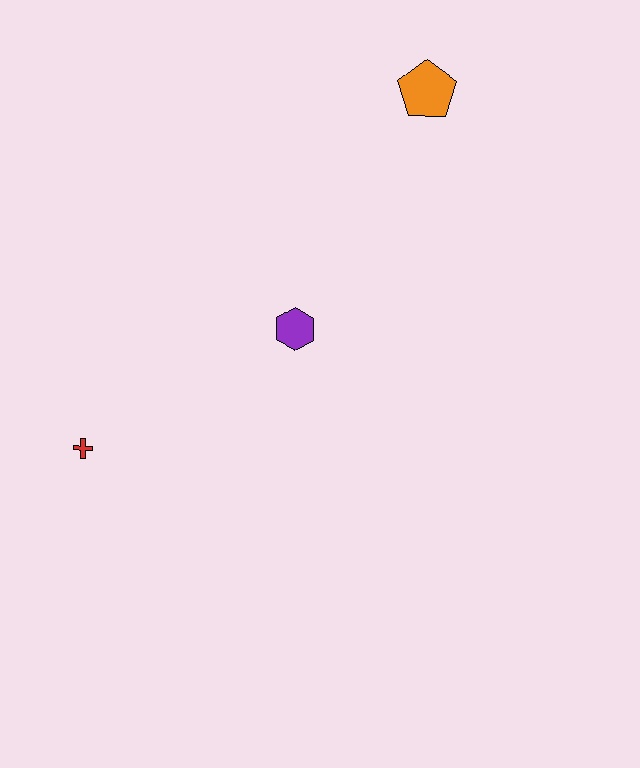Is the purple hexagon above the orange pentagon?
No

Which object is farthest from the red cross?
The orange pentagon is farthest from the red cross.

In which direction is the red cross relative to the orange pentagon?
The red cross is below the orange pentagon.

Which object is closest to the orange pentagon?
The purple hexagon is closest to the orange pentagon.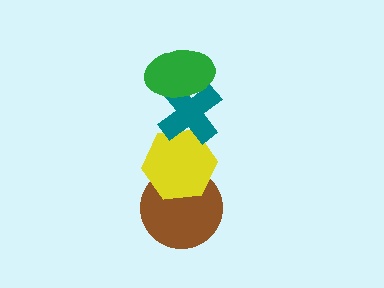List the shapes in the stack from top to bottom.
From top to bottom: the green ellipse, the teal cross, the yellow hexagon, the brown circle.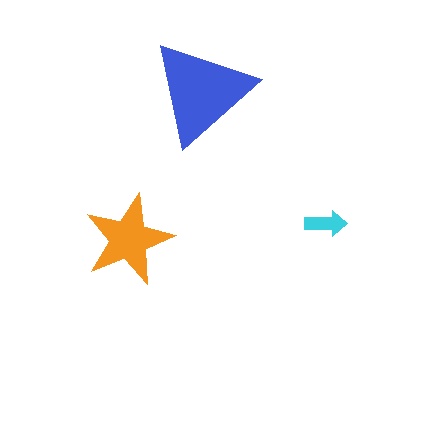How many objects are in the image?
There are 3 objects in the image.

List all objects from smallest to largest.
The cyan arrow, the orange star, the blue triangle.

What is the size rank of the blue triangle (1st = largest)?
1st.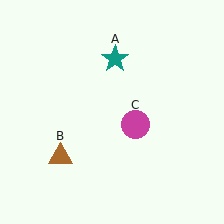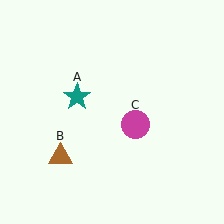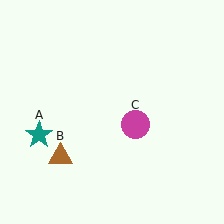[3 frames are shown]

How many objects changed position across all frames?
1 object changed position: teal star (object A).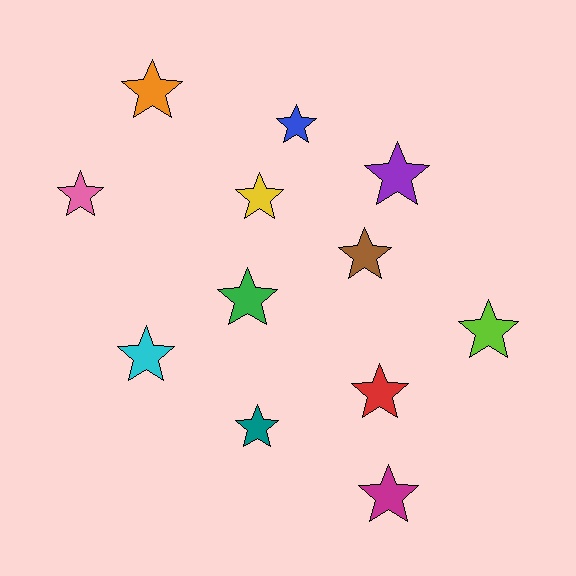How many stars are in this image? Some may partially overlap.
There are 12 stars.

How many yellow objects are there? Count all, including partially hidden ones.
There is 1 yellow object.